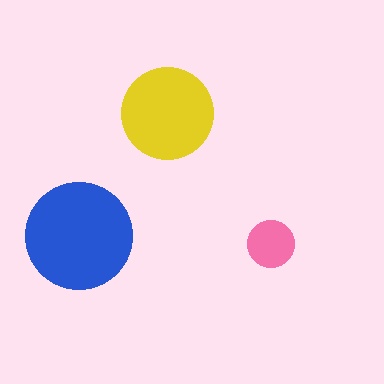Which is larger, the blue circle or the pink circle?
The blue one.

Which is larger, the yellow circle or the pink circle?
The yellow one.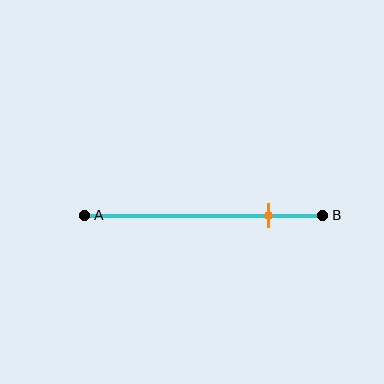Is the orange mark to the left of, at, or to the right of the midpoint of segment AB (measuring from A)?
The orange mark is to the right of the midpoint of segment AB.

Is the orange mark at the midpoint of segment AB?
No, the mark is at about 75% from A, not at the 50% midpoint.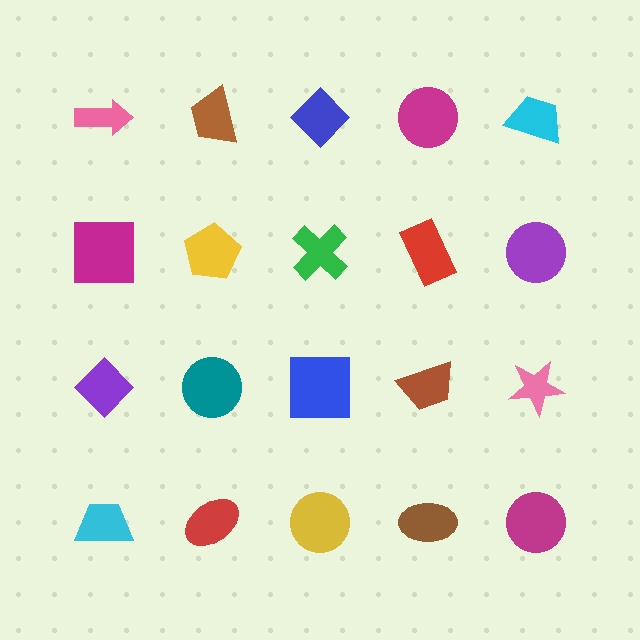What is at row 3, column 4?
A brown trapezoid.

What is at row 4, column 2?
A red ellipse.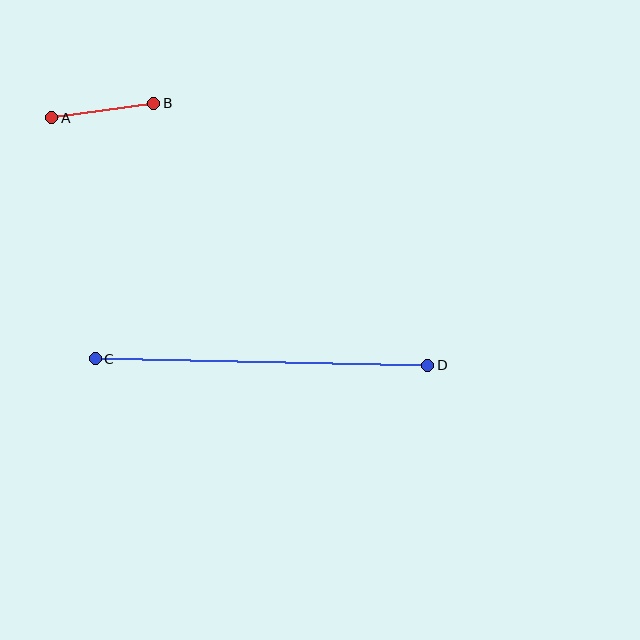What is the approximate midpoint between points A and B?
The midpoint is at approximately (103, 111) pixels.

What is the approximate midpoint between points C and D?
The midpoint is at approximately (262, 362) pixels.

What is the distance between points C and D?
The distance is approximately 333 pixels.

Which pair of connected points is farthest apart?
Points C and D are farthest apart.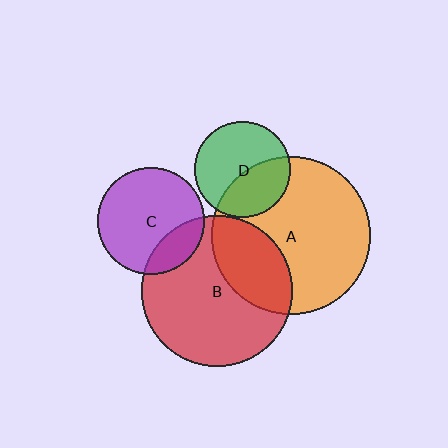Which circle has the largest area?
Circle A (orange).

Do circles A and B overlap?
Yes.